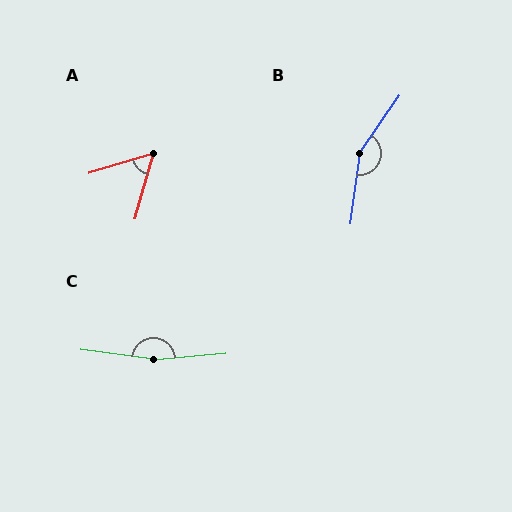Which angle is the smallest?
A, at approximately 57 degrees.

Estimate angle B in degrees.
Approximately 153 degrees.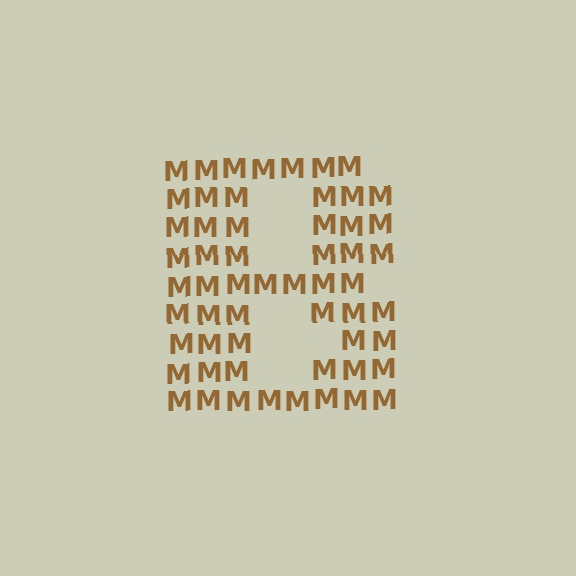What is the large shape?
The large shape is the letter B.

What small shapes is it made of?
It is made of small letter M's.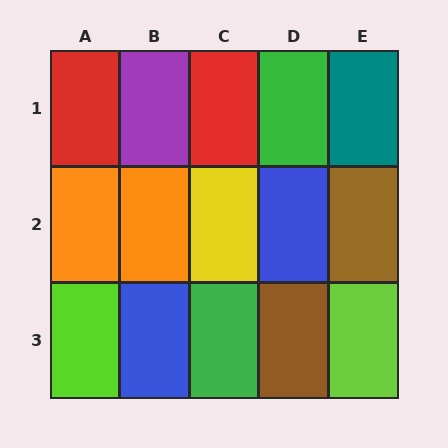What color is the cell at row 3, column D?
Brown.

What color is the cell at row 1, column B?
Purple.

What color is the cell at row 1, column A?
Red.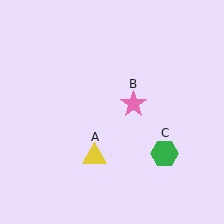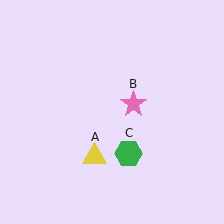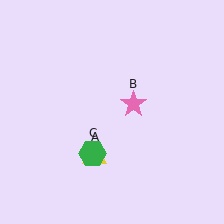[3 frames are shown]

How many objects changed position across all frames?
1 object changed position: green hexagon (object C).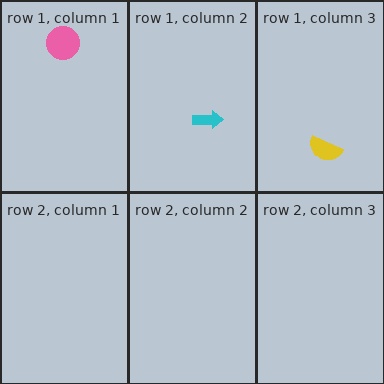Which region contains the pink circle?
The row 1, column 1 region.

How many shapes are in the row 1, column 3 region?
1.